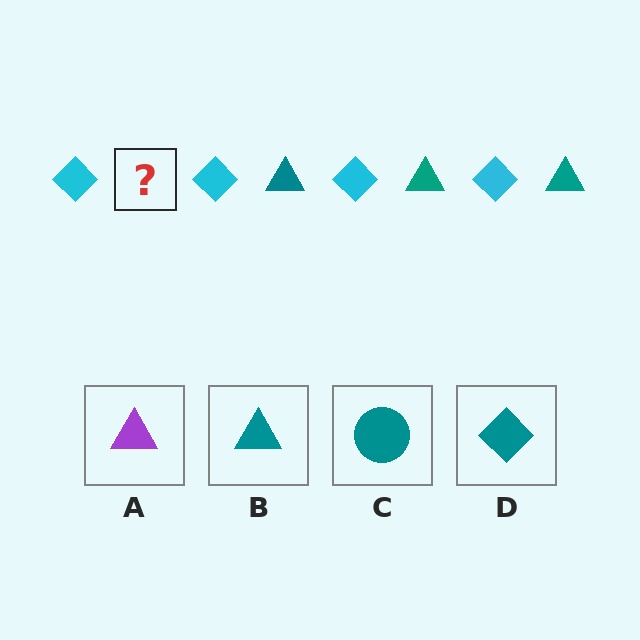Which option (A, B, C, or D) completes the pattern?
B.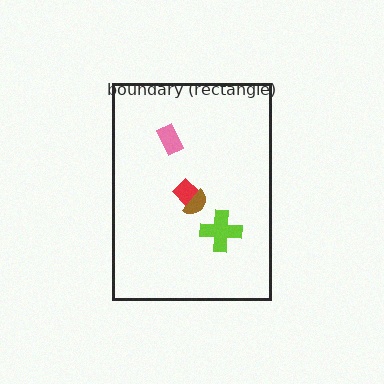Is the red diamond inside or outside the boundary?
Inside.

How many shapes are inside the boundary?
4 inside, 0 outside.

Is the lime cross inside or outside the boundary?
Inside.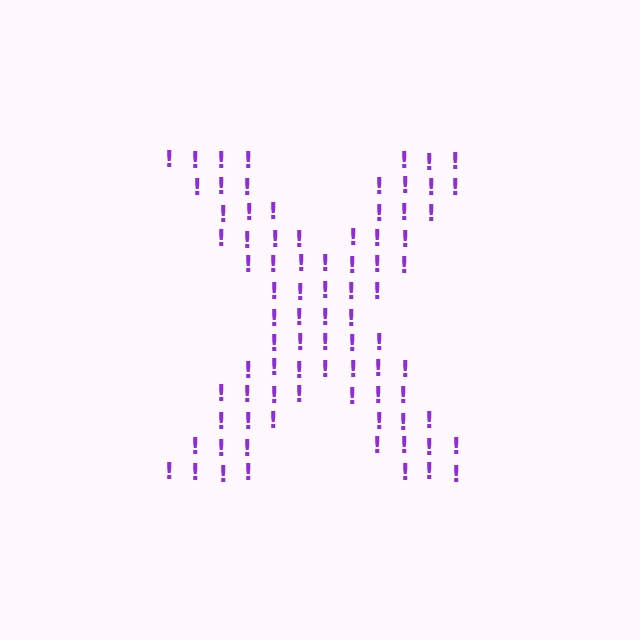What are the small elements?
The small elements are exclamation marks.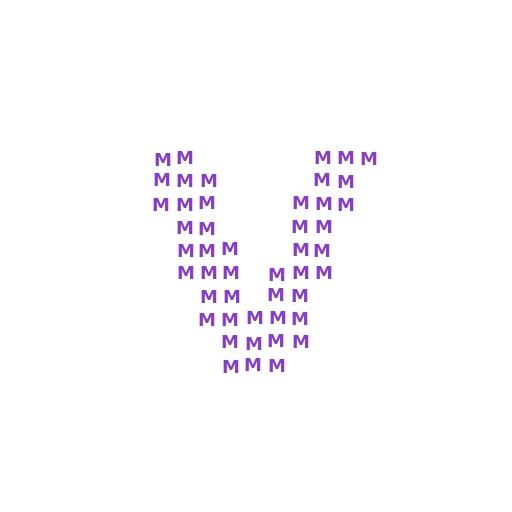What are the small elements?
The small elements are letter M's.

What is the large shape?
The large shape is the letter V.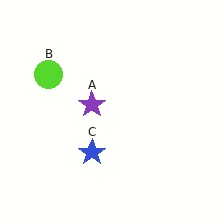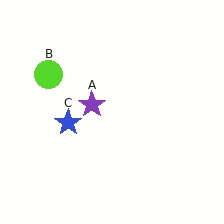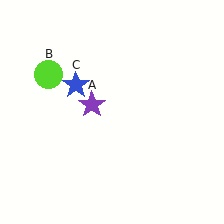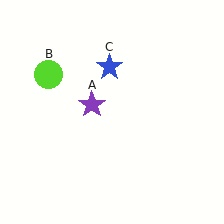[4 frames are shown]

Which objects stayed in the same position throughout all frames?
Purple star (object A) and lime circle (object B) remained stationary.